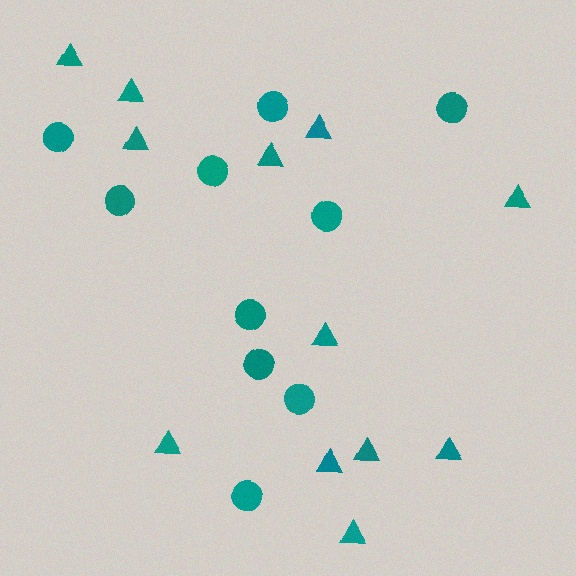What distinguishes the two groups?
There are 2 groups: one group of triangles (12) and one group of circles (10).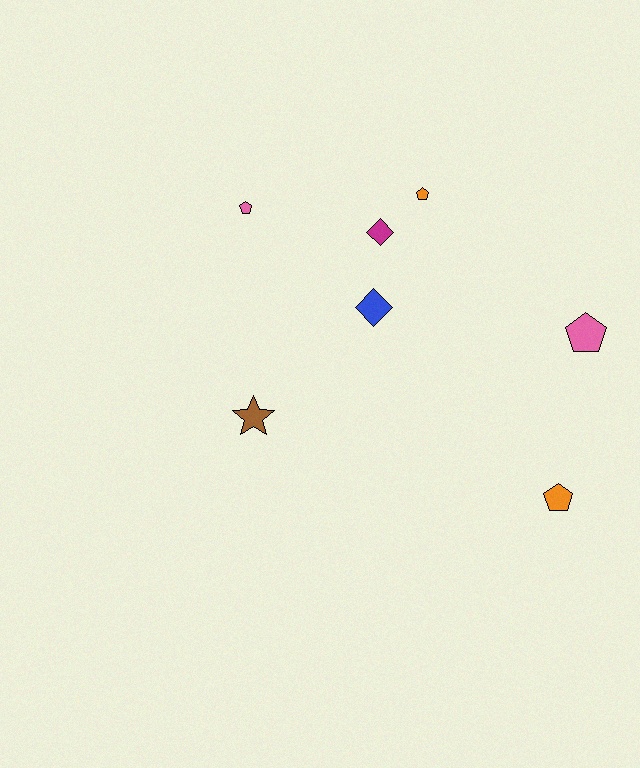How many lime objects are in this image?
There are no lime objects.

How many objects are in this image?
There are 7 objects.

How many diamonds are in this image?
There are 2 diamonds.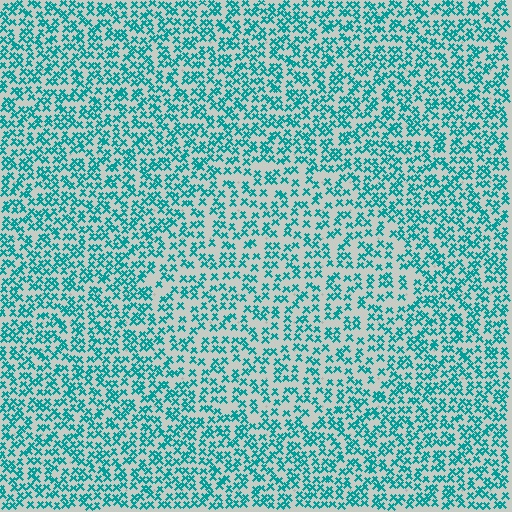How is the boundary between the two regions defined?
The boundary is defined by a change in element density (approximately 1.5x ratio). All elements are the same color, size, and shape.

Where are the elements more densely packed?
The elements are more densely packed outside the circle boundary.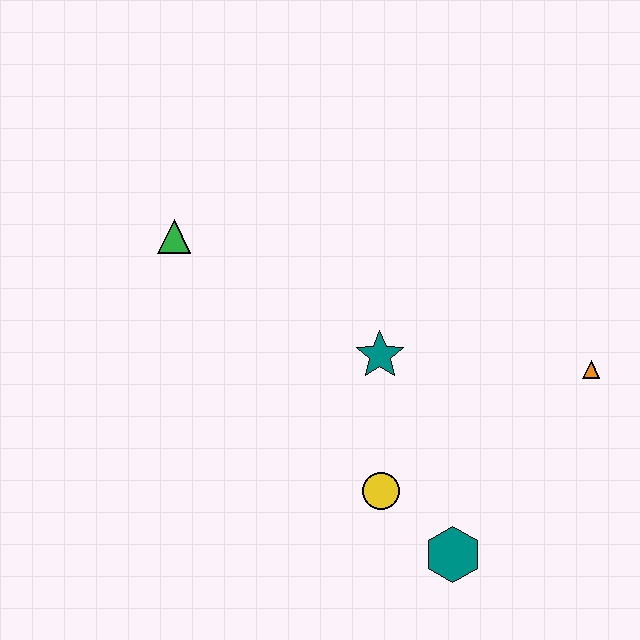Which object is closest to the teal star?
The yellow circle is closest to the teal star.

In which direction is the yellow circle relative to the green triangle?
The yellow circle is below the green triangle.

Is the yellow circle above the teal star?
No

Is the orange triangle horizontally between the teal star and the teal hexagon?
No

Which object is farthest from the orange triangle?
The green triangle is farthest from the orange triangle.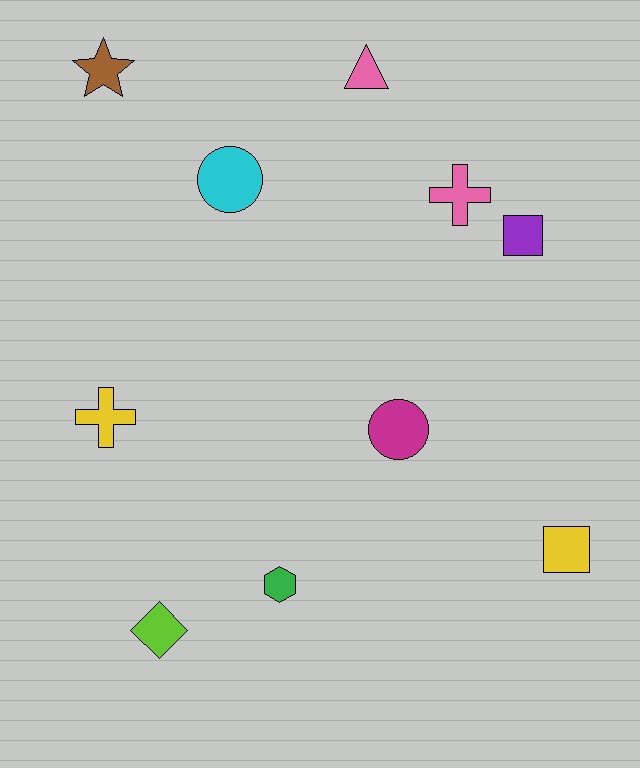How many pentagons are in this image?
There are no pentagons.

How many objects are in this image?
There are 10 objects.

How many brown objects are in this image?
There is 1 brown object.